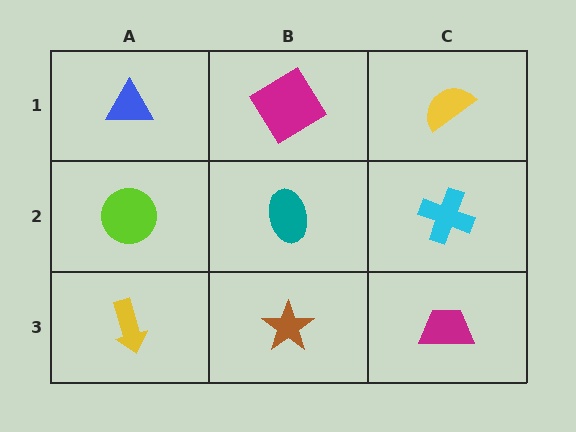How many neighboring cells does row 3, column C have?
2.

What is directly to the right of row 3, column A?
A brown star.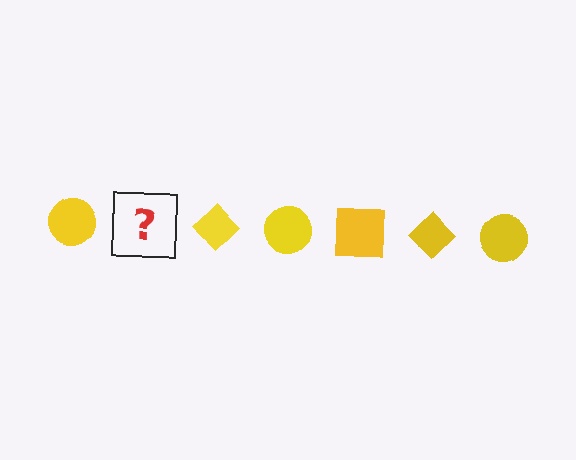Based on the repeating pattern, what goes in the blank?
The blank should be a yellow square.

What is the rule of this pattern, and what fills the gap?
The rule is that the pattern cycles through circle, square, diamond shapes in yellow. The gap should be filled with a yellow square.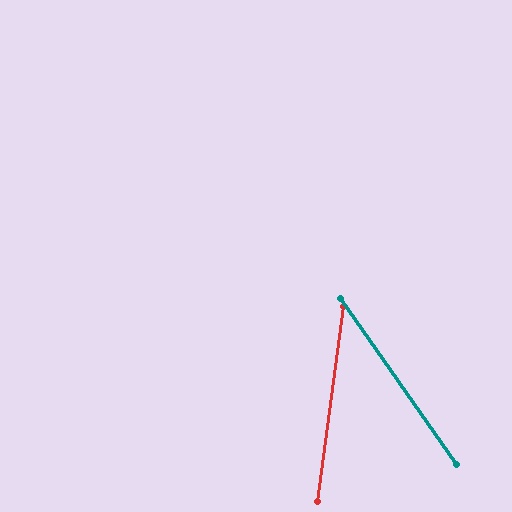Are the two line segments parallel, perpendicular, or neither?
Neither parallel nor perpendicular — they differ by about 43°.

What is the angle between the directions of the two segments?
Approximately 43 degrees.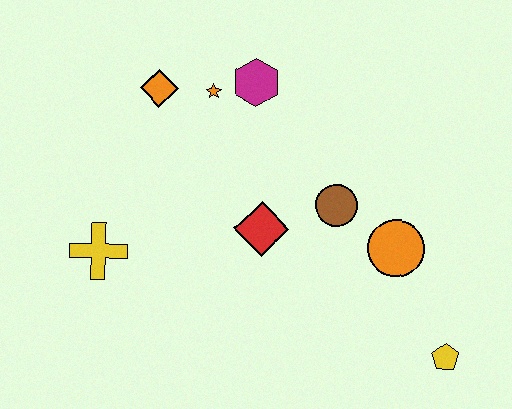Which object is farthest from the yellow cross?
The yellow pentagon is farthest from the yellow cross.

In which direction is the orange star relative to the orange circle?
The orange star is to the left of the orange circle.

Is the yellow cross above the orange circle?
No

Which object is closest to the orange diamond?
The orange star is closest to the orange diamond.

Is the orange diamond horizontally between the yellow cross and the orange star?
Yes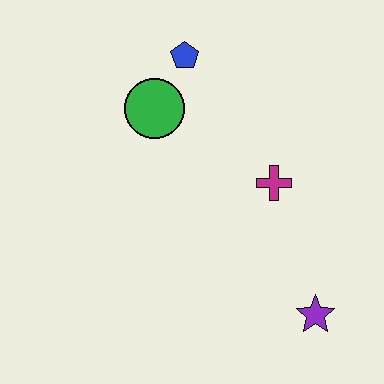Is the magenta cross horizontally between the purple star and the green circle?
Yes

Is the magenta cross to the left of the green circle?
No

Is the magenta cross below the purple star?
No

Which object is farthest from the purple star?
The blue pentagon is farthest from the purple star.